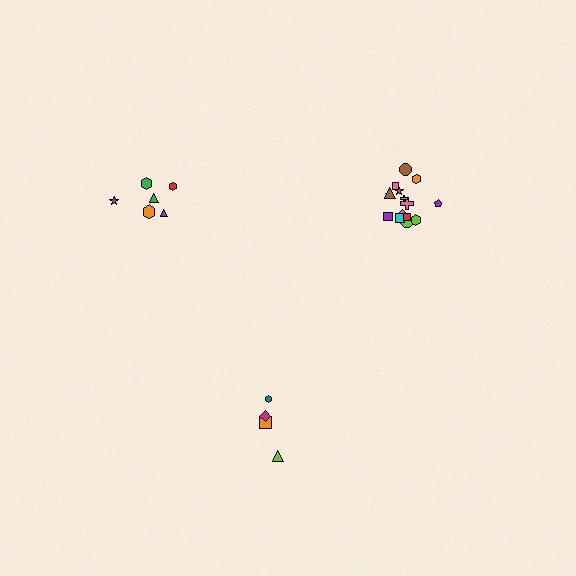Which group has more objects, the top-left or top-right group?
The top-right group.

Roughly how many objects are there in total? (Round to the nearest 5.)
Roughly 25 objects in total.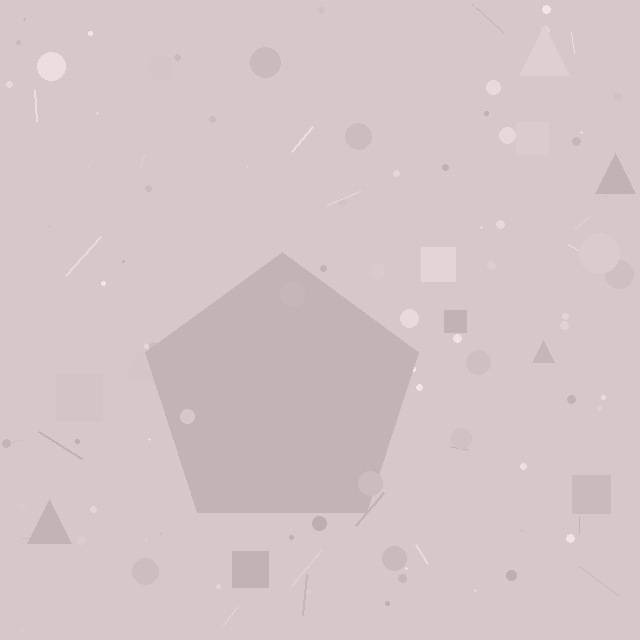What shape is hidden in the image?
A pentagon is hidden in the image.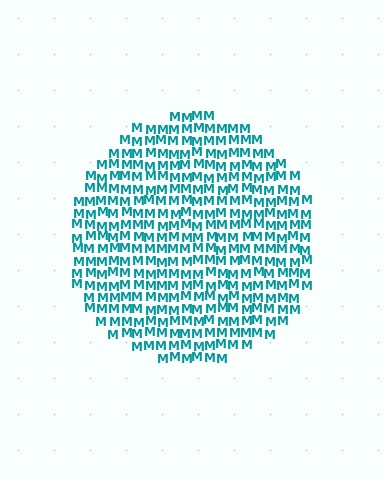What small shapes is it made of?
It is made of small letter M's.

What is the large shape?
The large shape is a circle.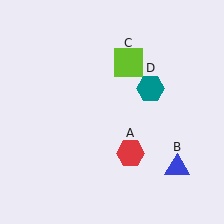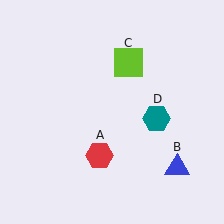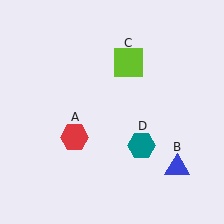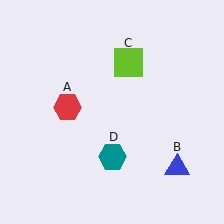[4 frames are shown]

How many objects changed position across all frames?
2 objects changed position: red hexagon (object A), teal hexagon (object D).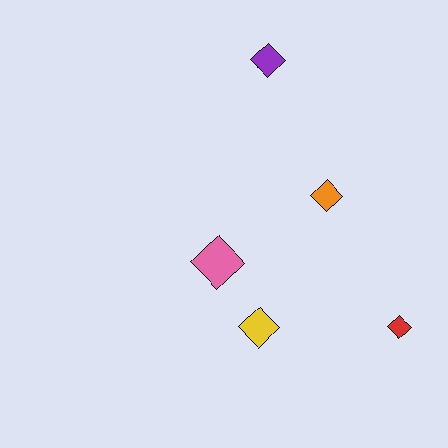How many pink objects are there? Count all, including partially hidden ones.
There is 1 pink object.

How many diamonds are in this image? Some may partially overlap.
There are 5 diamonds.